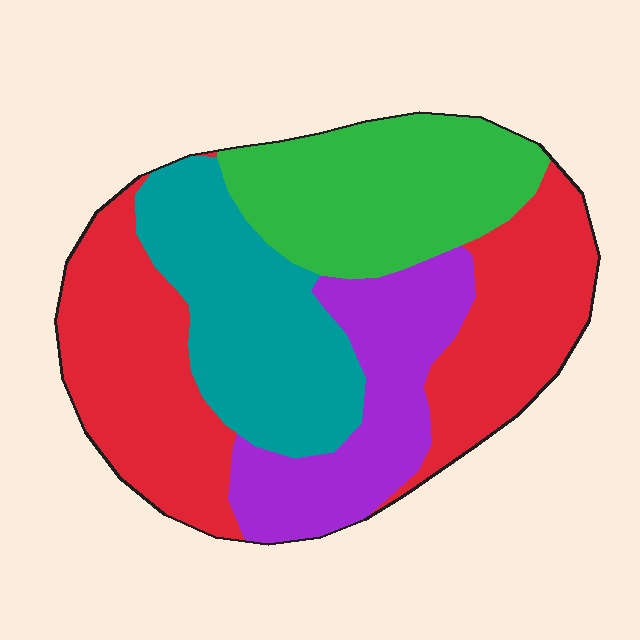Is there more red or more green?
Red.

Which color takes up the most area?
Red, at roughly 35%.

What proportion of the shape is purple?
Purple takes up about one fifth (1/5) of the shape.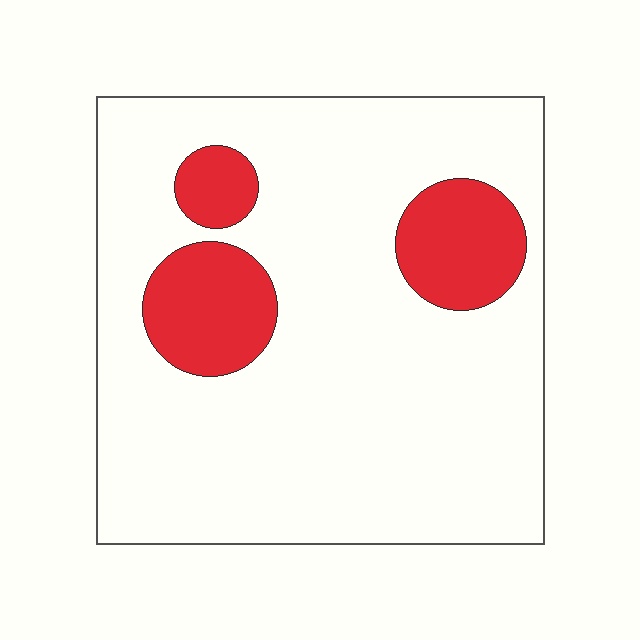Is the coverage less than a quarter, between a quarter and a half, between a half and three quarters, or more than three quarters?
Less than a quarter.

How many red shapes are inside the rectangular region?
3.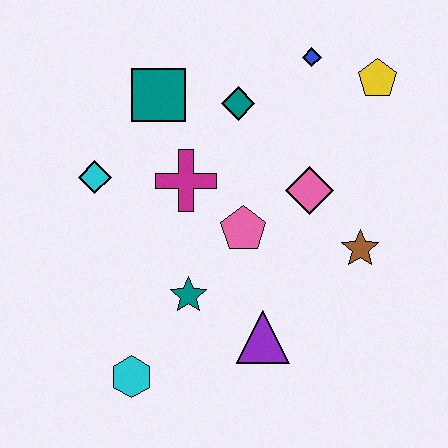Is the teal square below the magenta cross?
No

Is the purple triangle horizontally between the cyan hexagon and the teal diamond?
No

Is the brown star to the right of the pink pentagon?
Yes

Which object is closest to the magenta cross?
The pink pentagon is closest to the magenta cross.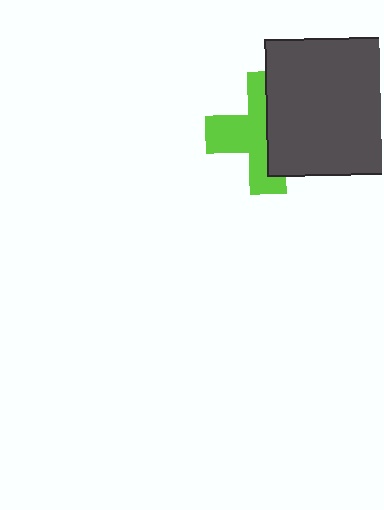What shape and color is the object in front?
The object in front is a dark gray square.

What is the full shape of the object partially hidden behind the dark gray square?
The partially hidden object is a lime cross.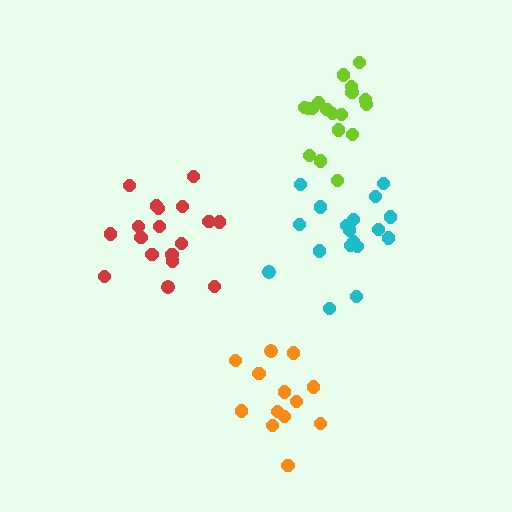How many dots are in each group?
Group 1: 13 dots, Group 2: 18 dots, Group 3: 18 dots, Group 4: 18 dots (67 total).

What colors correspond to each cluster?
The clusters are colored: orange, red, lime, cyan.